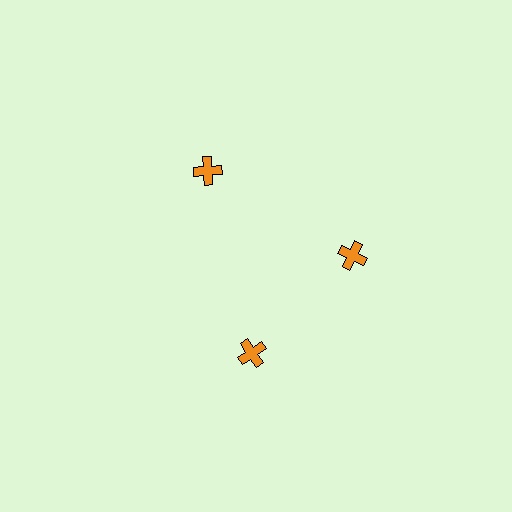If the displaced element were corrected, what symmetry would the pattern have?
It would have 3-fold rotational symmetry — the pattern would map onto itself every 120 degrees.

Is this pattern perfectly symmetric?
No. The 3 orange crosses are arranged in a ring, but one element near the 7 o'clock position is rotated out of alignment along the ring, breaking the 3-fold rotational symmetry.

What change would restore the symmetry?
The symmetry would be restored by rotating it back into even spacing with its neighbors so that all 3 crosses sit at equal angles and equal distance from the center.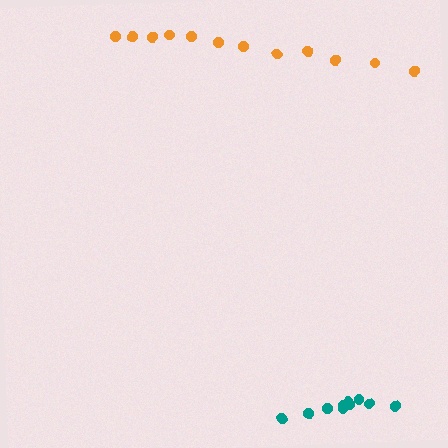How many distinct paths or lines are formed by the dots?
There are 2 distinct paths.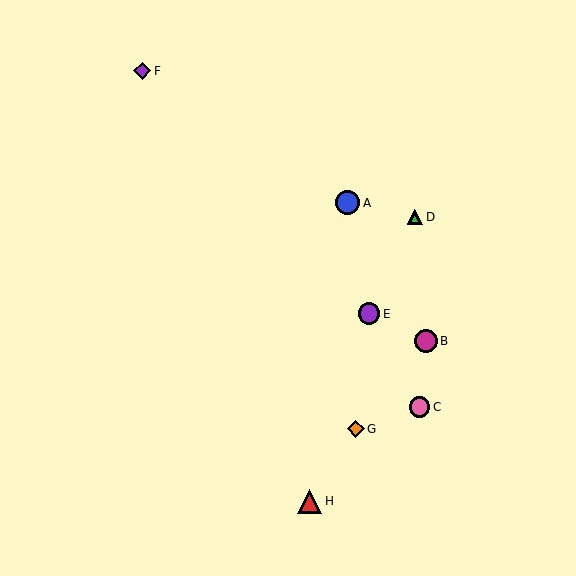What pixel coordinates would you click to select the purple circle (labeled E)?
Click at (369, 314) to select the purple circle E.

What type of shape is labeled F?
Shape F is a purple diamond.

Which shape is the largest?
The red triangle (labeled H) is the largest.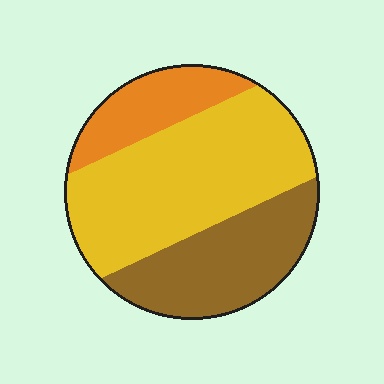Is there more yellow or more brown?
Yellow.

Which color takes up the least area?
Orange, at roughly 20%.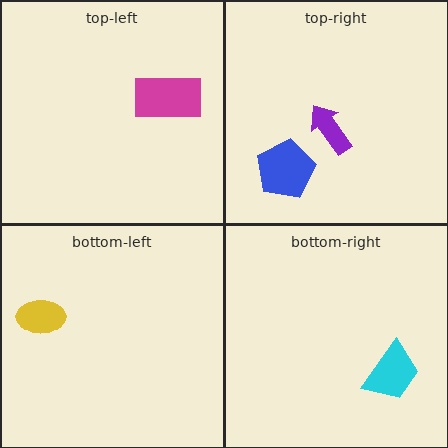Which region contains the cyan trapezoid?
The bottom-right region.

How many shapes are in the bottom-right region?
1.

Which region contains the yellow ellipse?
The bottom-left region.